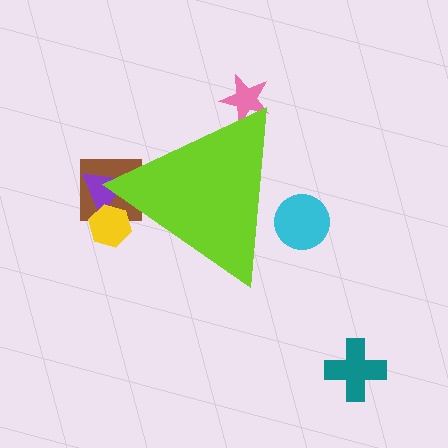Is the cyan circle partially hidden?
Yes, the cyan circle is partially hidden behind the lime triangle.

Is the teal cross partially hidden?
No, the teal cross is fully visible.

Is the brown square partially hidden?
Yes, the brown square is partially hidden behind the lime triangle.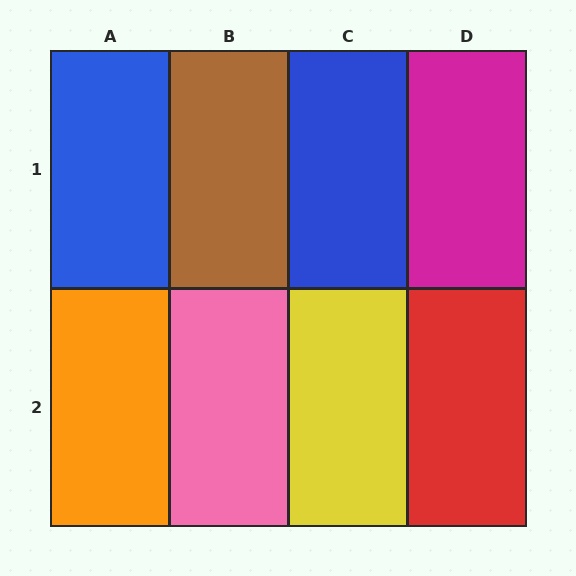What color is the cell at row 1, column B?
Brown.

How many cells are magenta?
1 cell is magenta.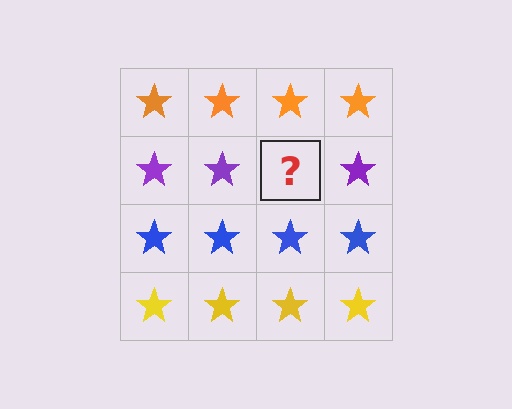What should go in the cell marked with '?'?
The missing cell should contain a purple star.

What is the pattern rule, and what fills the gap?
The rule is that each row has a consistent color. The gap should be filled with a purple star.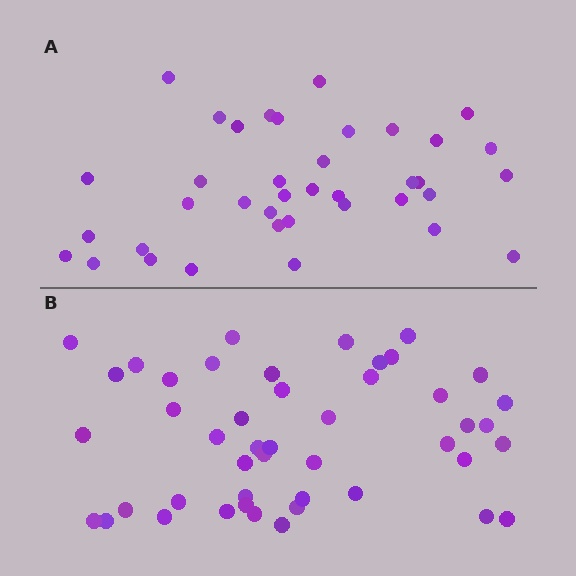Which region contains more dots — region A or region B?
Region B (the bottom region) has more dots.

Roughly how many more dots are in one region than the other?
Region B has roughly 8 or so more dots than region A.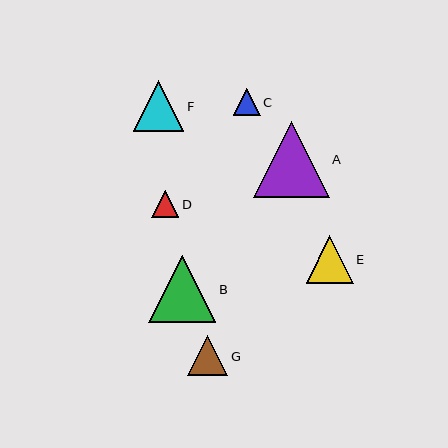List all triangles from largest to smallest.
From largest to smallest: A, B, F, E, G, D, C.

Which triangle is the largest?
Triangle A is the largest with a size of approximately 76 pixels.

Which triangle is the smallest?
Triangle C is the smallest with a size of approximately 27 pixels.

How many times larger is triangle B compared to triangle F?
Triangle B is approximately 1.3 times the size of triangle F.